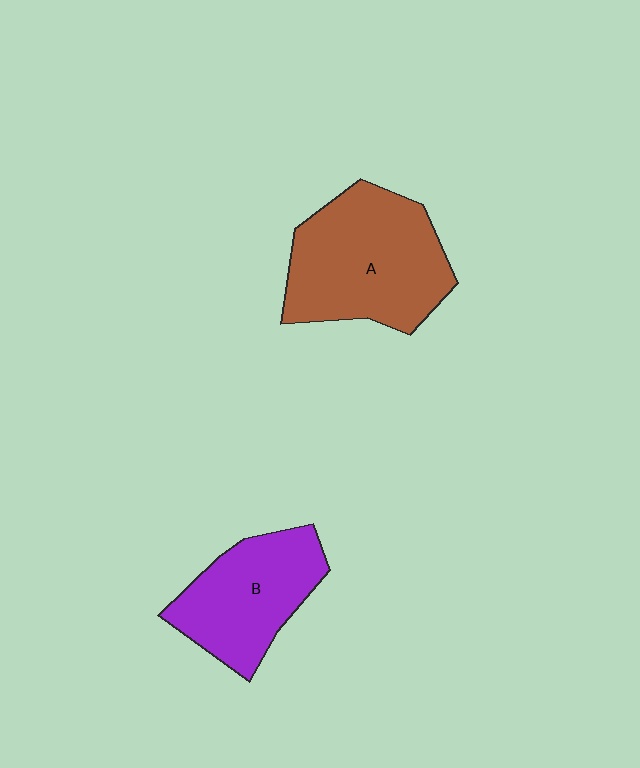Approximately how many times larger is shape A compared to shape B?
Approximately 1.3 times.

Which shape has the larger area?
Shape A (brown).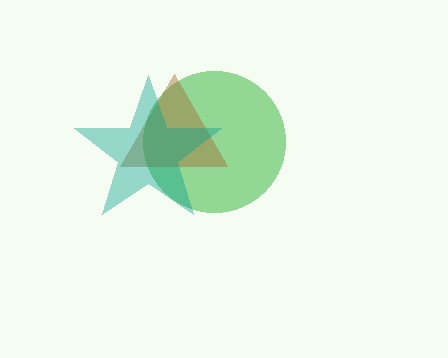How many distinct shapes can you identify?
There are 3 distinct shapes: a green circle, a brown triangle, a teal star.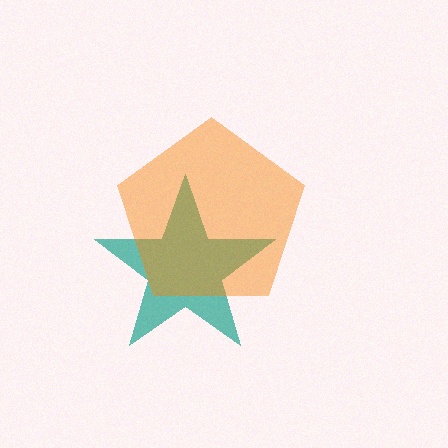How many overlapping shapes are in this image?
There are 2 overlapping shapes in the image.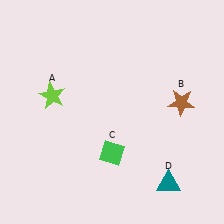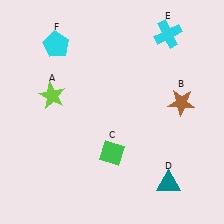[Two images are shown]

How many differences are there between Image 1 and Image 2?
There are 2 differences between the two images.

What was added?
A cyan cross (E), a cyan pentagon (F) were added in Image 2.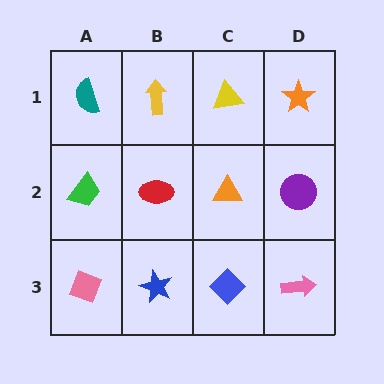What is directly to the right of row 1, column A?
A yellow arrow.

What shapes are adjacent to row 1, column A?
A green trapezoid (row 2, column A), a yellow arrow (row 1, column B).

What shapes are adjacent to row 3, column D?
A purple circle (row 2, column D), a blue diamond (row 3, column C).